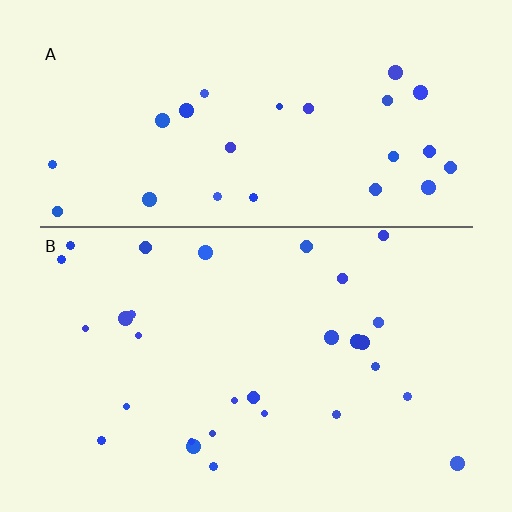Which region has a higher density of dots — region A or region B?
B (the bottom).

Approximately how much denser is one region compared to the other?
Approximately 1.1× — region B over region A.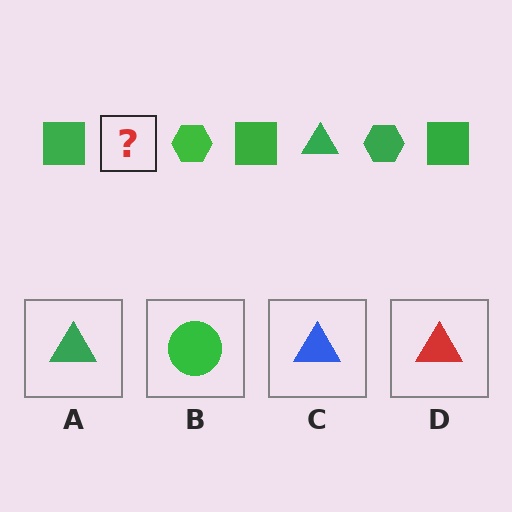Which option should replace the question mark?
Option A.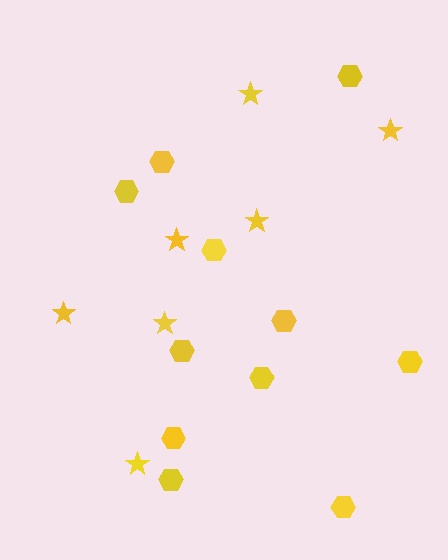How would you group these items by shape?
There are 2 groups: one group of hexagons (11) and one group of stars (7).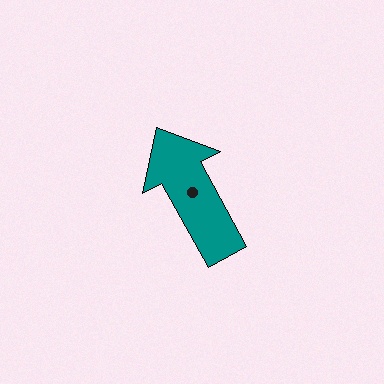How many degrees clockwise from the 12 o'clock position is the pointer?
Approximately 331 degrees.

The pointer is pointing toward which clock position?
Roughly 11 o'clock.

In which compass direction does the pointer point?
Northwest.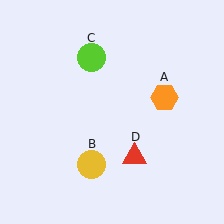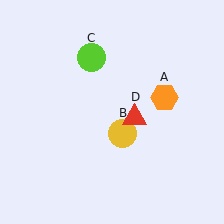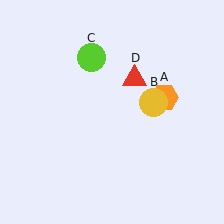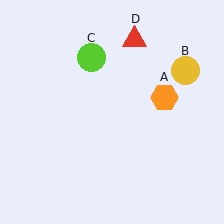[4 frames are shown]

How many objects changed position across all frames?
2 objects changed position: yellow circle (object B), red triangle (object D).